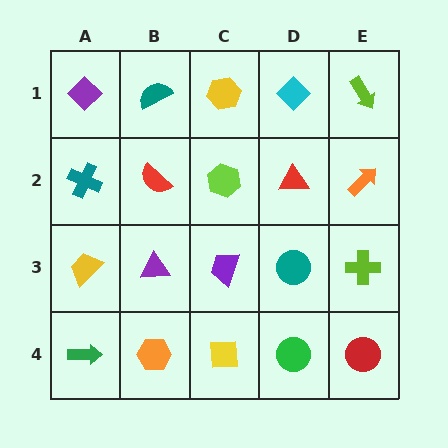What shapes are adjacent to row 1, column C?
A lime hexagon (row 2, column C), a teal semicircle (row 1, column B), a cyan diamond (row 1, column D).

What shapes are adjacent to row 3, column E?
An orange arrow (row 2, column E), a red circle (row 4, column E), a teal circle (row 3, column D).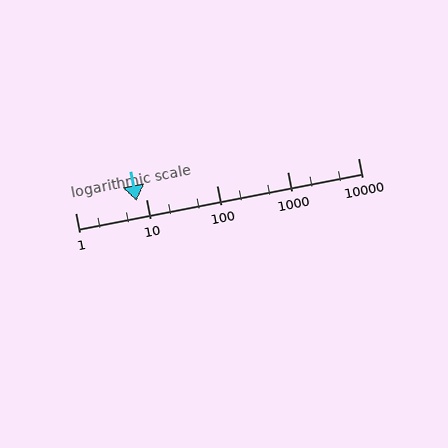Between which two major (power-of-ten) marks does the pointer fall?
The pointer is between 1 and 10.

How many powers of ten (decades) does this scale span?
The scale spans 4 decades, from 1 to 10000.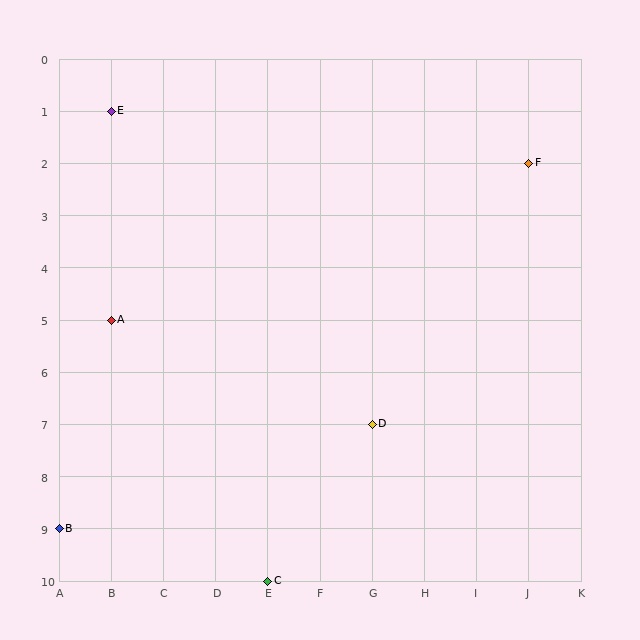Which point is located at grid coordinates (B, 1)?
Point E is at (B, 1).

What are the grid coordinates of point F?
Point F is at grid coordinates (J, 2).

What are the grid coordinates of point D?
Point D is at grid coordinates (G, 7).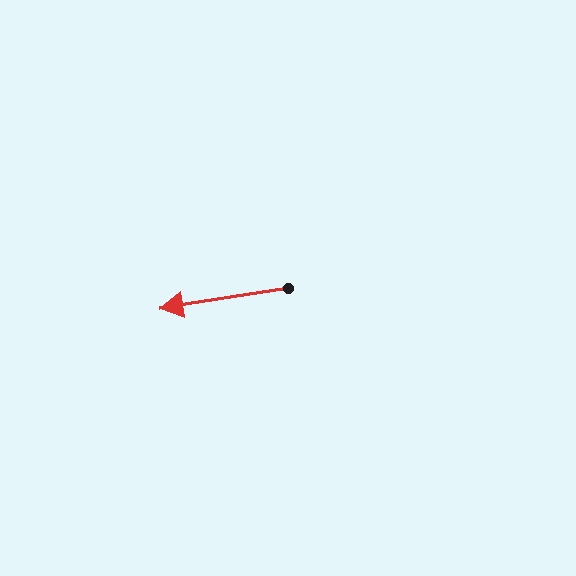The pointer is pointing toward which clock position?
Roughly 9 o'clock.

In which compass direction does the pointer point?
West.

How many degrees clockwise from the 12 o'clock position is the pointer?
Approximately 261 degrees.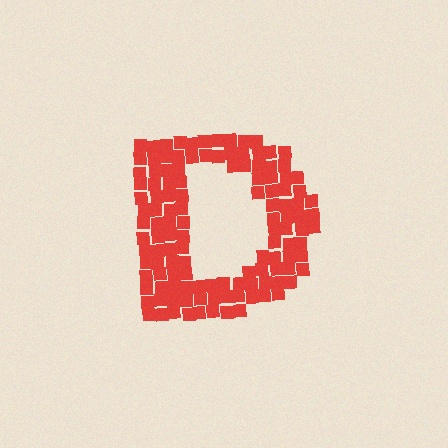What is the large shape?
The large shape is the letter D.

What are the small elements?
The small elements are squares.